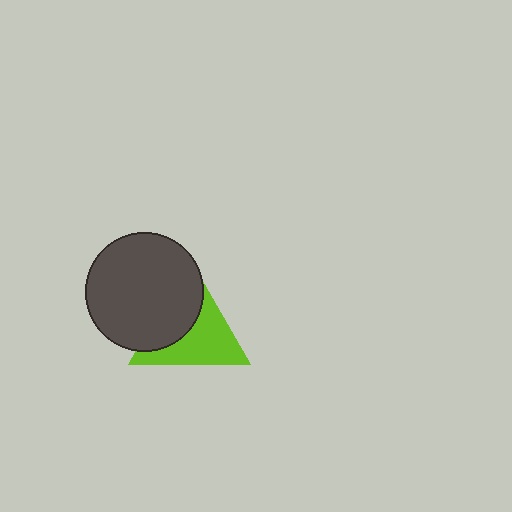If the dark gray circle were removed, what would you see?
You would see the complete lime triangle.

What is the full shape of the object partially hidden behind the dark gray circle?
The partially hidden object is a lime triangle.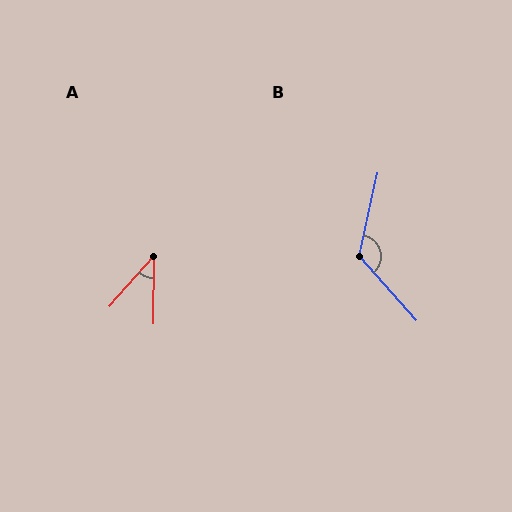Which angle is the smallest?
A, at approximately 41 degrees.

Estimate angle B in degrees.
Approximately 126 degrees.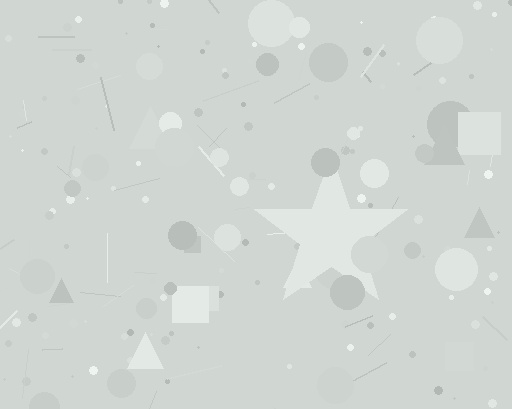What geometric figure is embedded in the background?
A star is embedded in the background.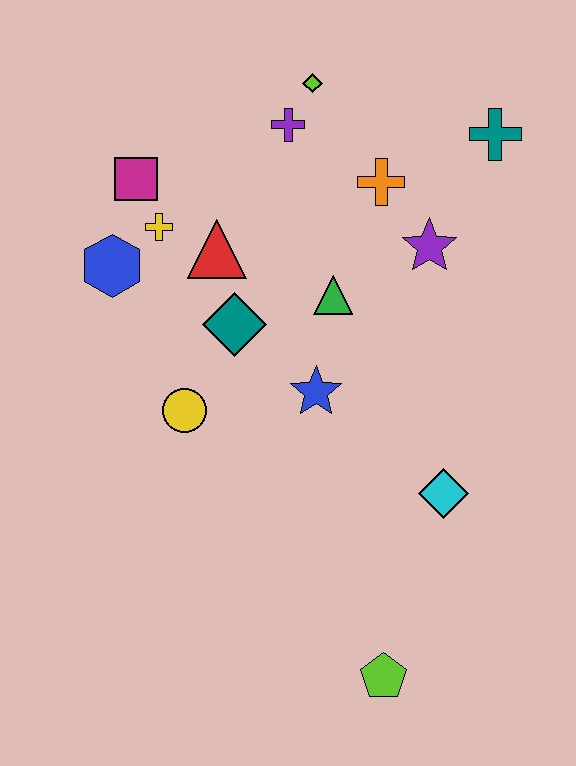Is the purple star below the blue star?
No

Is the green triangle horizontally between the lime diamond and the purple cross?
No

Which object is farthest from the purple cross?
The lime pentagon is farthest from the purple cross.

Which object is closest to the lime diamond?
The purple cross is closest to the lime diamond.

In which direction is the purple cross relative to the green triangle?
The purple cross is above the green triangle.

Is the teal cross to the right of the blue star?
Yes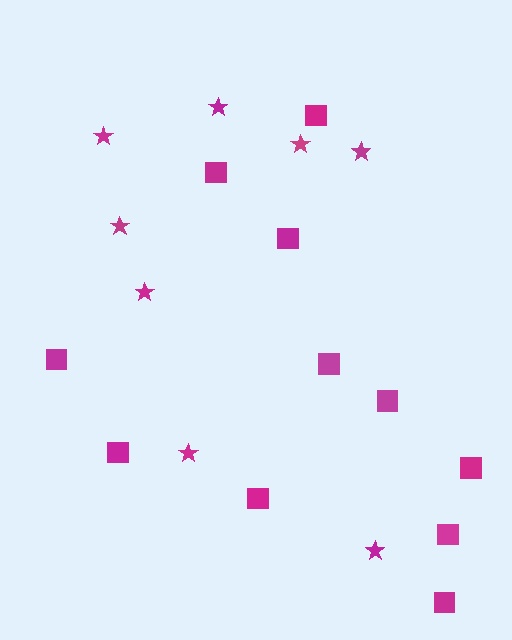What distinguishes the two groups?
There are 2 groups: one group of stars (8) and one group of squares (11).